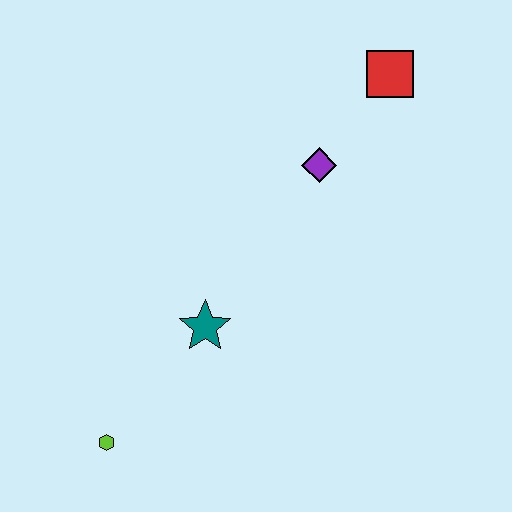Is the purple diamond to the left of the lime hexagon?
No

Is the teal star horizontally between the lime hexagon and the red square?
Yes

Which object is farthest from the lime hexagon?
The red square is farthest from the lime hexagon.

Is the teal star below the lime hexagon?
No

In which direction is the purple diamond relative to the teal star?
The purple diamond is above the teal star.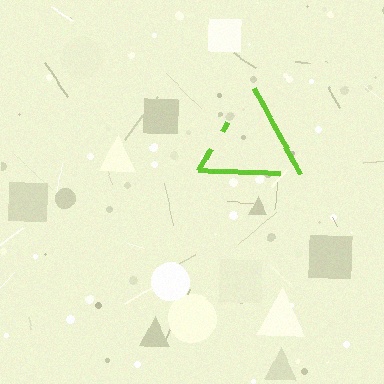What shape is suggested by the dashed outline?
The dashed outline suggests a triangle.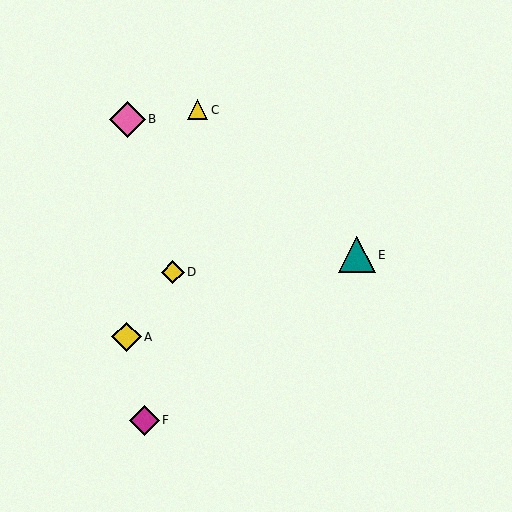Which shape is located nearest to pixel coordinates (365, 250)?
The teal triangle (labeled E) at (357, 255) is nearest to that location.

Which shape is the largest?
The teal triangle (labeled E) is the largest.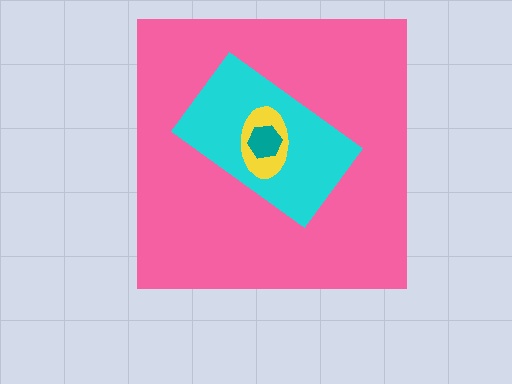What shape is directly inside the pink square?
The cyan rectangle.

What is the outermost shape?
The pink square.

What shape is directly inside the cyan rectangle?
The yellow ellipse.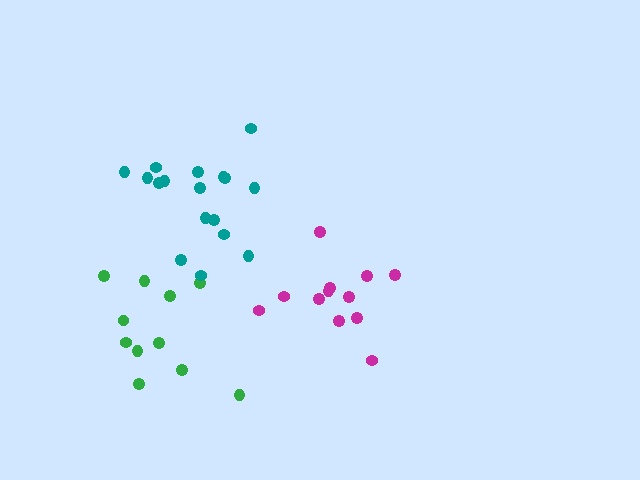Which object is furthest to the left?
The green cluster is leftmost.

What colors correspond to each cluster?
The clusters are colored: green, magenta, teal.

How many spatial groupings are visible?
There are 3 spatial groupings.